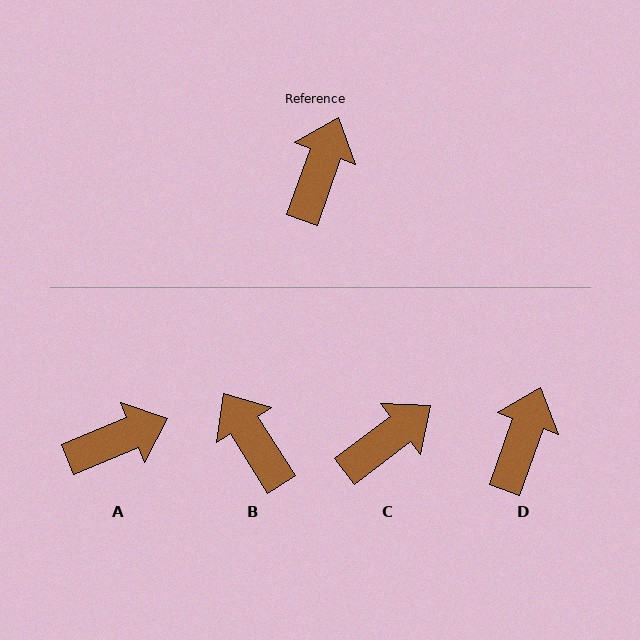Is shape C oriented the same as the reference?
No, it is off by about 33 degrees.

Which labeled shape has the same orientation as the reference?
D.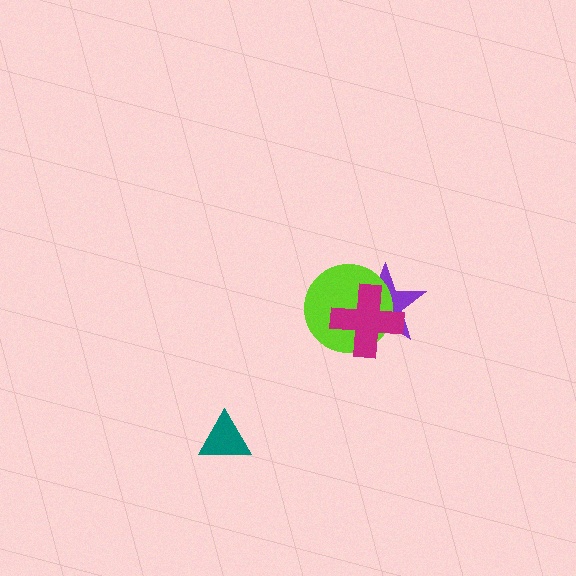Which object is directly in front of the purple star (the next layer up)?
The lime circle is directly in front of the purple star.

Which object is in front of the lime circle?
The magenta cross is in front of the lime circle.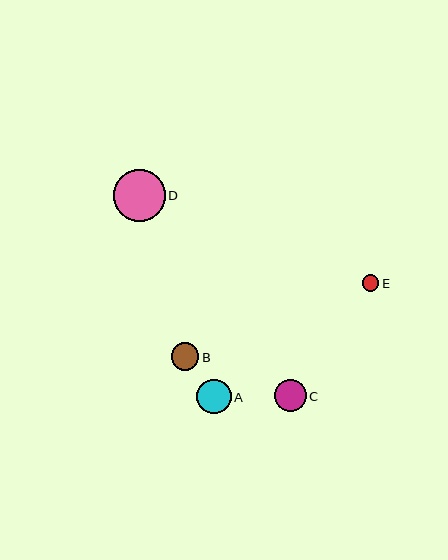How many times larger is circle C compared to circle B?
Circle C is approximately 1.2 times the size of circle B.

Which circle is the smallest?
Circle E is the smallest with a size of approximately 16 pixels.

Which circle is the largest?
Circle D is the largest with a size of approximately 52 pixels.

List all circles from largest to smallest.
From largest to smallest: D, A, C, B, E.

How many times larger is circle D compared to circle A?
Circle D is approximately 1.5 times the size of circle A.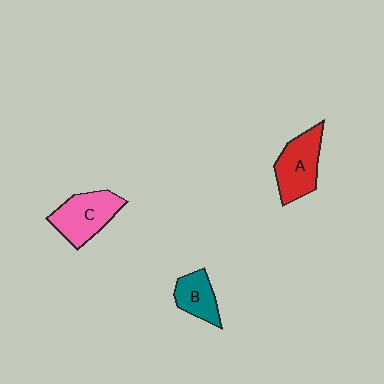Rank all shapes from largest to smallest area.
From largest to smallest: C (pink), A (red), B (teal).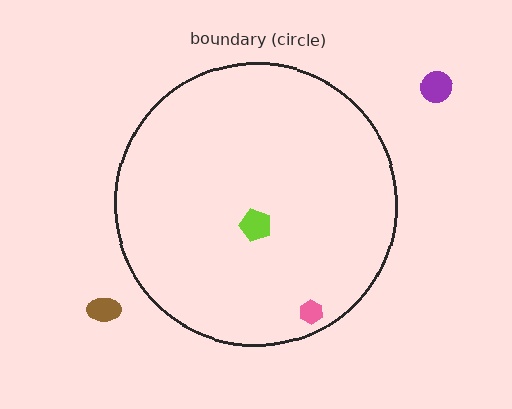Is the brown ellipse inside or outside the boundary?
Outside.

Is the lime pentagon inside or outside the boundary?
Inside.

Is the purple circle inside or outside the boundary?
Outside.